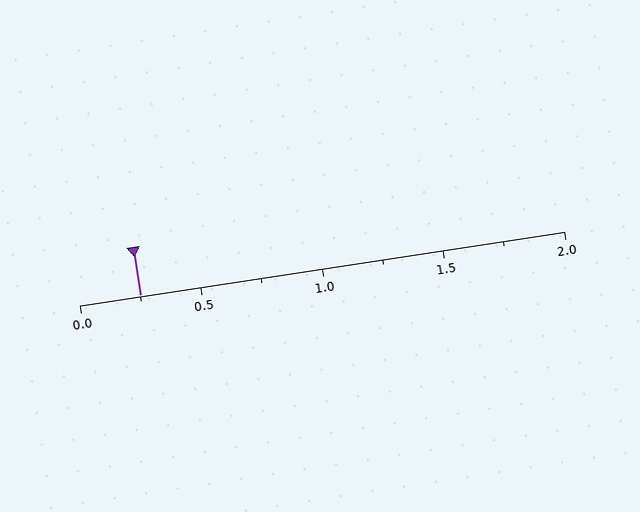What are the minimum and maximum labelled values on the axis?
The axis runs from 0.0 to 2.0.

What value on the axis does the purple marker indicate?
The marker indicates approximately 0.25.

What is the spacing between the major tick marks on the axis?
The major ticks are spaced 0.5 apart.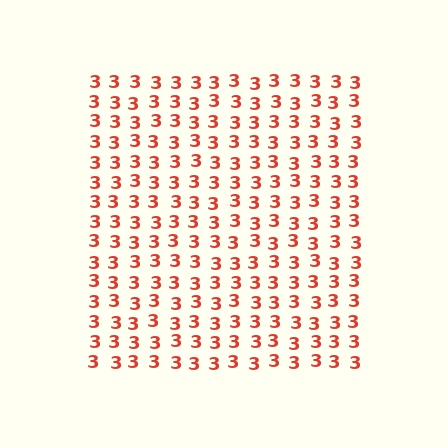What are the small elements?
The small elements are digit 3's.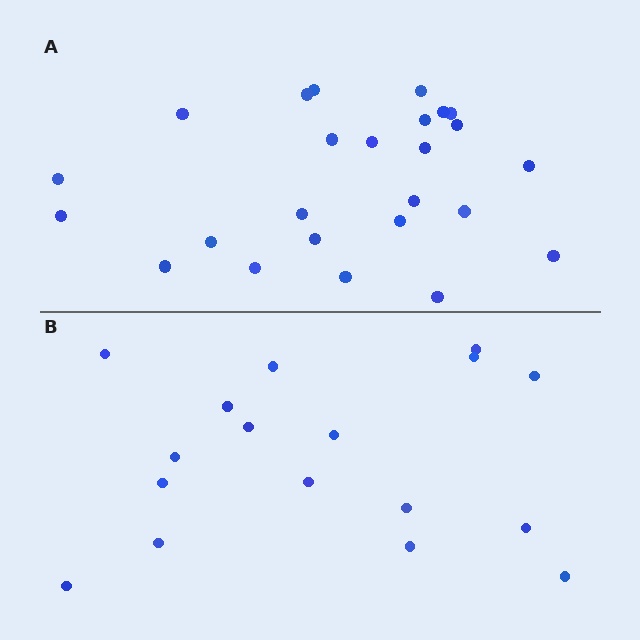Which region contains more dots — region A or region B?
Region A (the top region) has more dots.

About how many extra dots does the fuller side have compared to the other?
Region A has roughly 8 or so more dots than region B.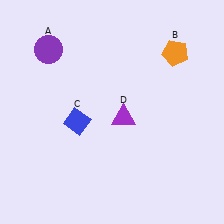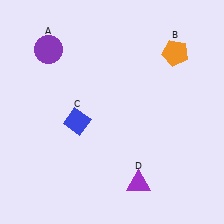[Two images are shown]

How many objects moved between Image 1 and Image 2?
1 object moved between the two images.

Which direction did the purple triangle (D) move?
The purple triangle (D) moved down.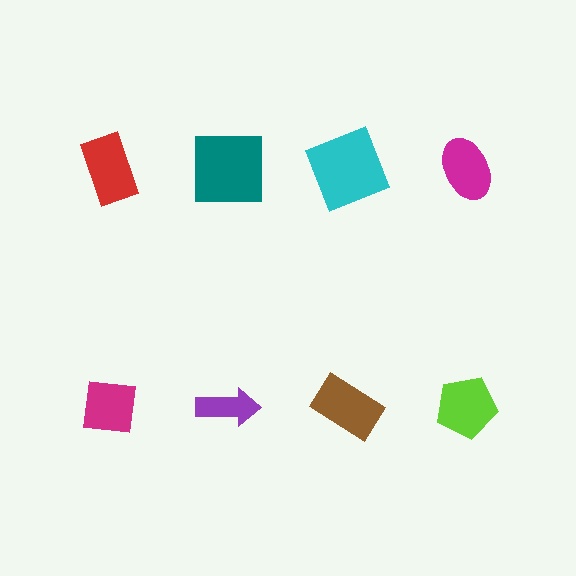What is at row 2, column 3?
A brown rectangle.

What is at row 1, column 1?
A red rectangle.